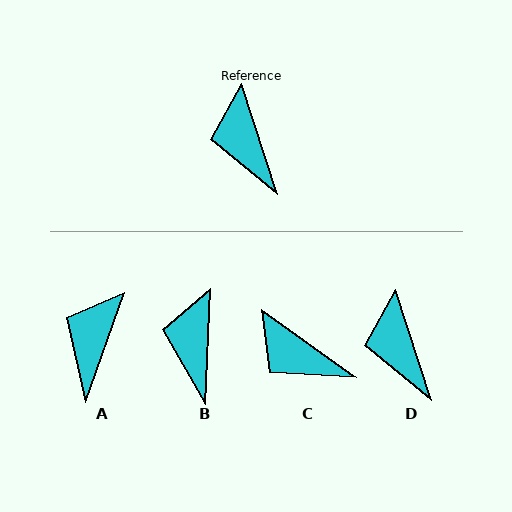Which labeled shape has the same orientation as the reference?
D.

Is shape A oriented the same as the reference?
No, it is off by about 37 degrees.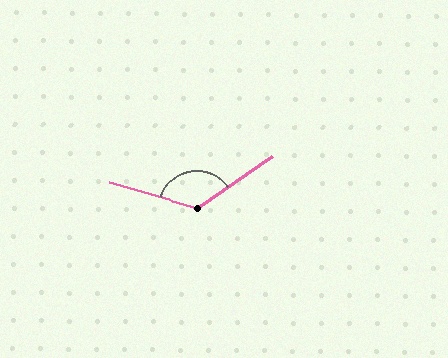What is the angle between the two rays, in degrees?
Approximately 129 degrees.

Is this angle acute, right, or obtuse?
It is obtuse.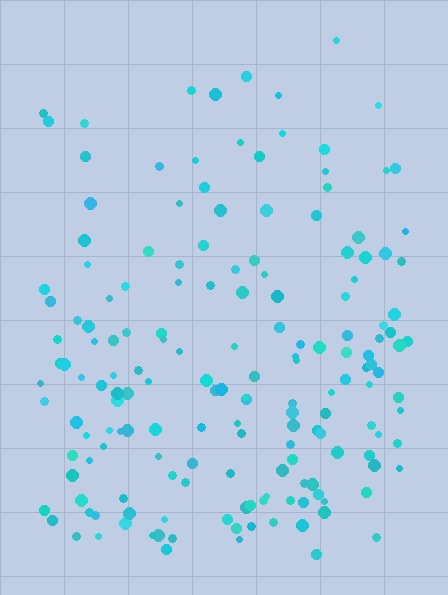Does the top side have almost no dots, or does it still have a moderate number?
Still a moderate number, just noticeably fewer than the bottom.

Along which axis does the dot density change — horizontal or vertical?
Vertical.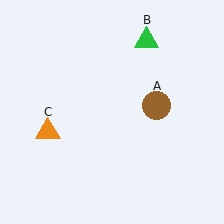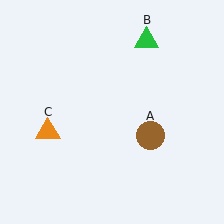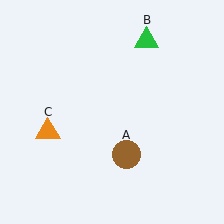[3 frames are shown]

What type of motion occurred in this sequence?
The brown circle (object A) rotated clockwise around the center of the scene.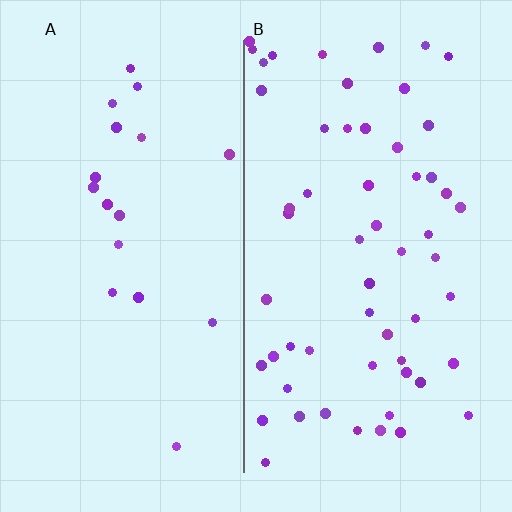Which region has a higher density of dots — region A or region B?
B (the right).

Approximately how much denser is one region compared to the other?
Approximately 3.2× — region B over region A.